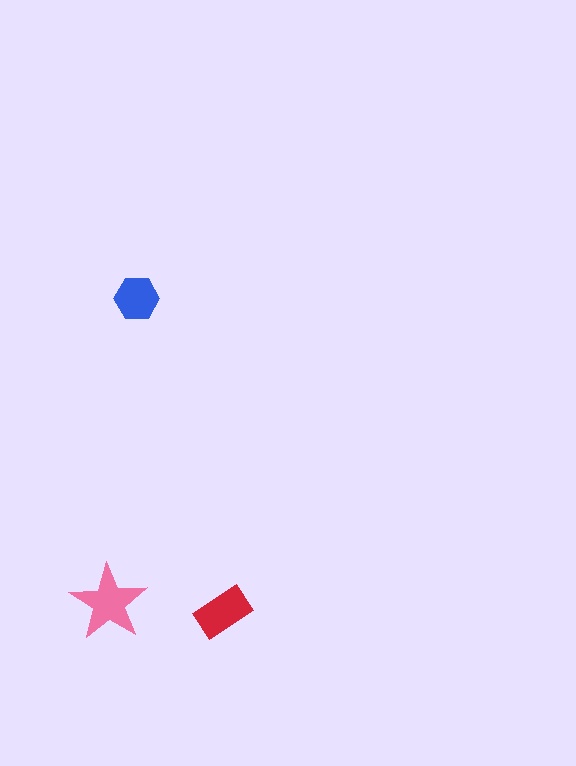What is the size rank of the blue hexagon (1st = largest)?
3rd.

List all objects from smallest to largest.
The blue hexagon, the red rectangle, the pink star.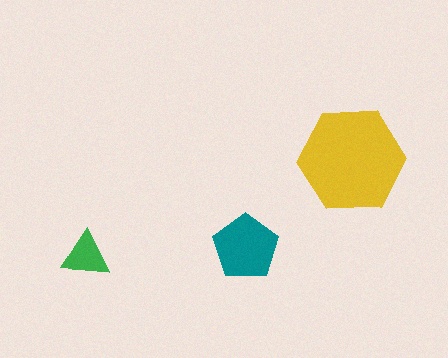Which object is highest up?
The yellow hexagon is topmost.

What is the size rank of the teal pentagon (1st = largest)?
2nd.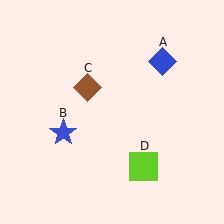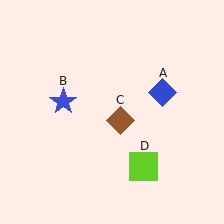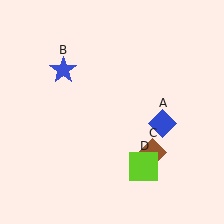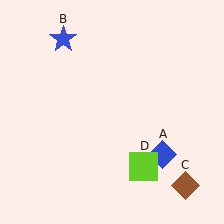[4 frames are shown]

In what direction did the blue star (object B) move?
The blue star (object B) moved up.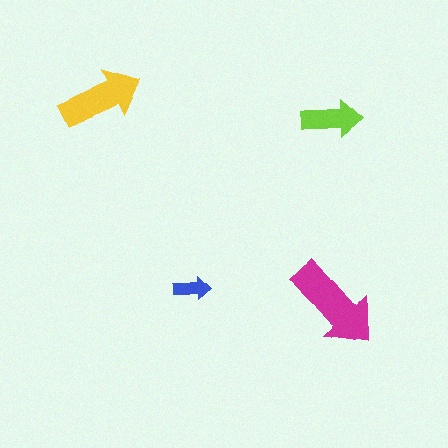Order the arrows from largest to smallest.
the magenta one, the yellow one, the lime one, the blue one.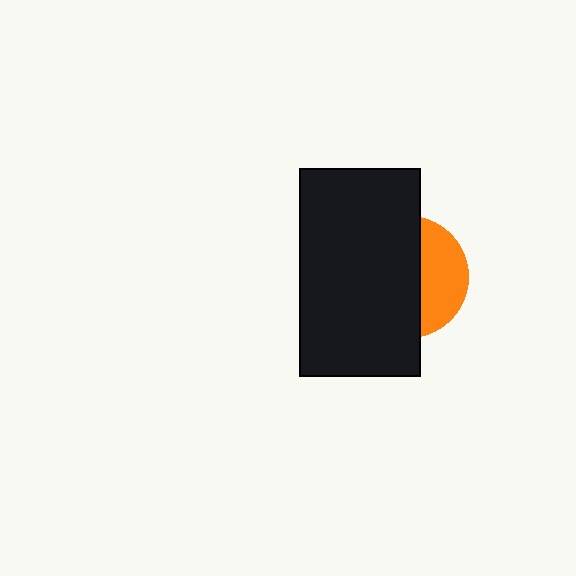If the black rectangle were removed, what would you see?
You would see the complete orange circle.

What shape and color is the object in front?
The object in front is a black rectangle.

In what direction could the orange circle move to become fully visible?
The orange circle could move right. That would shift it out from behind the black rectangle entirely.